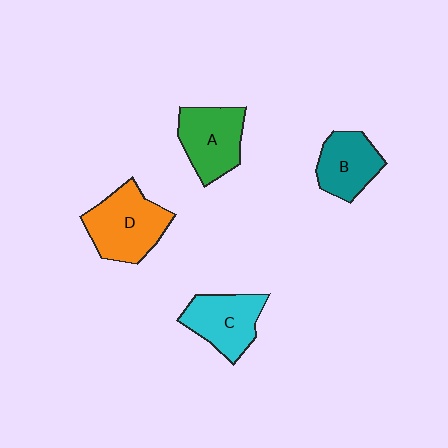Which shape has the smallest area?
Shape B (teal).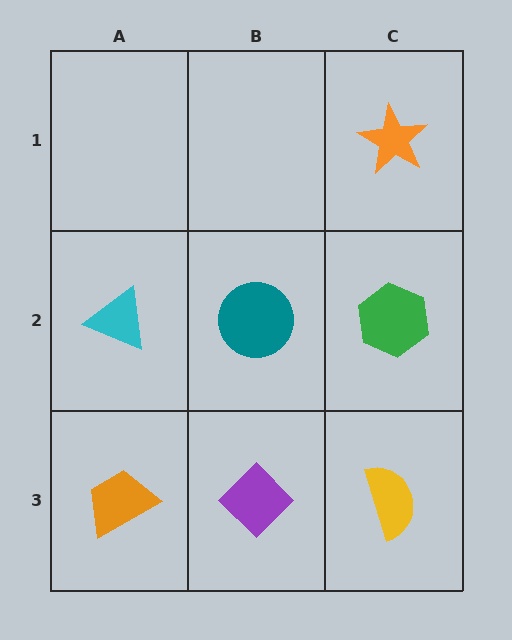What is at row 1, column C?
An orange star.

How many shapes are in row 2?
3 shapes.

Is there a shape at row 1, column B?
No, that cell is empty.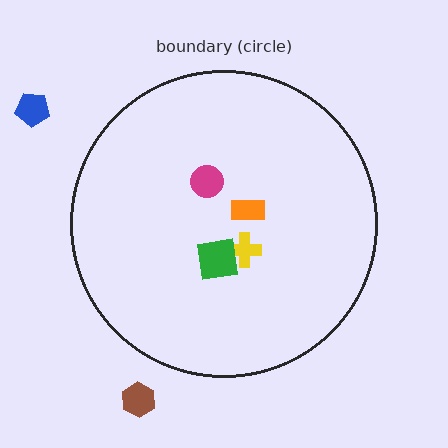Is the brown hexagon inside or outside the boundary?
Outside.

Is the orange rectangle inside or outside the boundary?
Inside.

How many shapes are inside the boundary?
4 inside, 2 outside.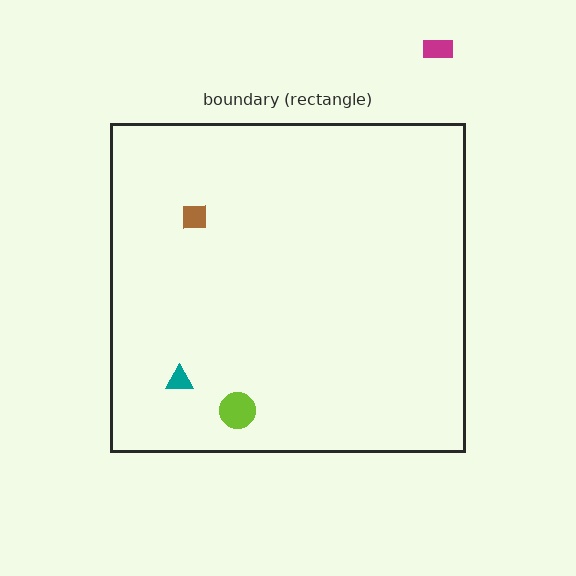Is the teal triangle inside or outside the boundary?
Inside.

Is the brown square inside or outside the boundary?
Inside.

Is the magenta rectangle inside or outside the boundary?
Outside.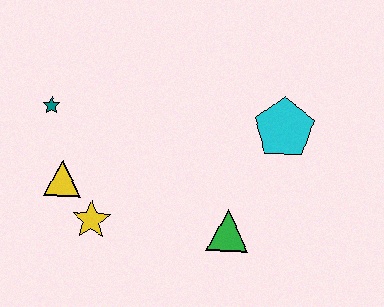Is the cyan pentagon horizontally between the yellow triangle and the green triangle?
No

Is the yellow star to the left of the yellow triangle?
No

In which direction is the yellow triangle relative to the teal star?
The yellow triangle is below the teal star.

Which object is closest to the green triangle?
The cyan pentagon is closest to the green triangle.